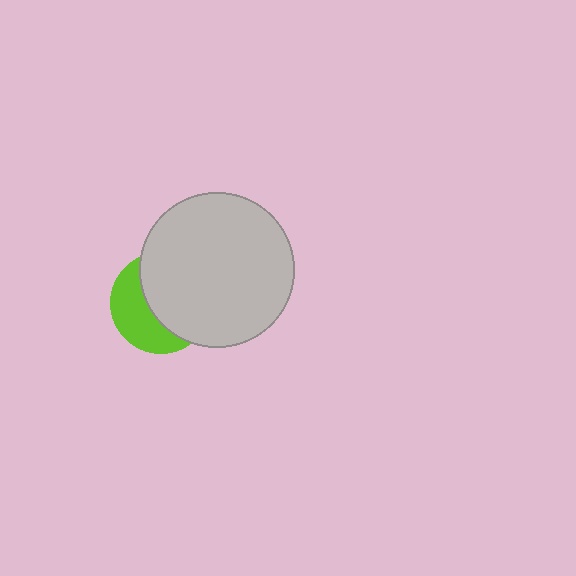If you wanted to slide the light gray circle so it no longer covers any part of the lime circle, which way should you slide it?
Slide it right — that is the most direct way to separate the two shapes.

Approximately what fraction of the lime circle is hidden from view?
Roughly 59% of the lime circle is hidden behind the light gray circle.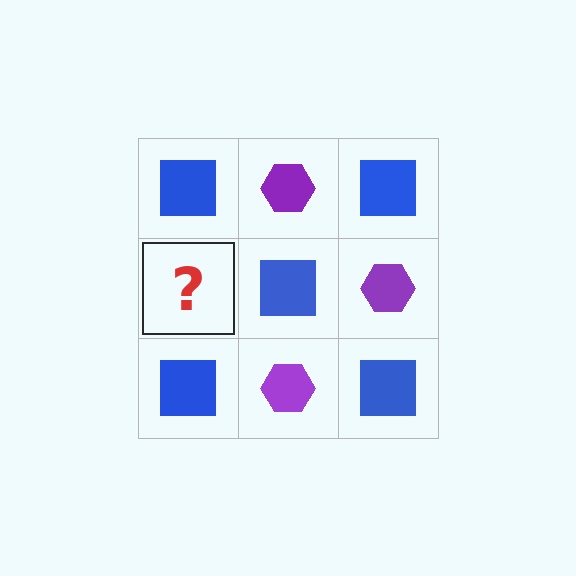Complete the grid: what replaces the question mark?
The question mark should be replaced with a purple hexagon.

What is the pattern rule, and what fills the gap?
The rule is that it alternates blue square and purple hexagon in a checkerboard pattern. The gap should be filled with a purple hexagon.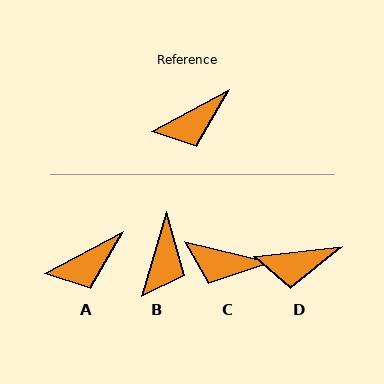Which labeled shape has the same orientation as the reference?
A.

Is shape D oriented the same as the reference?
No, it is off by about 21 degrees.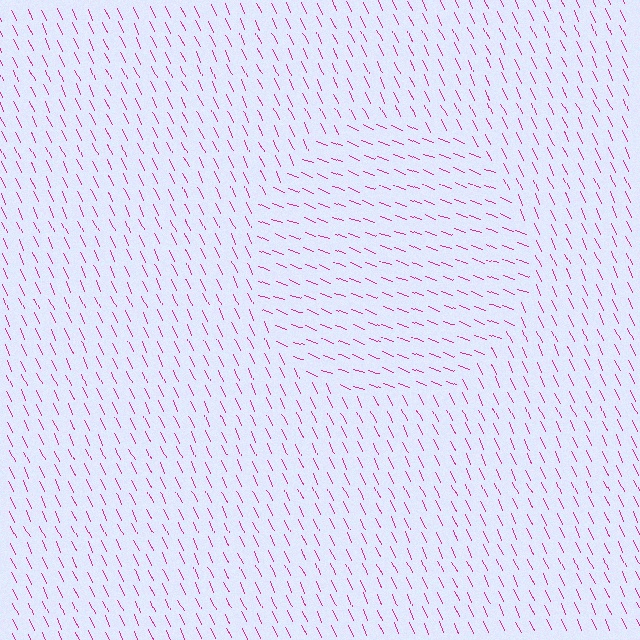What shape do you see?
I see a circle.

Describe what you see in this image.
The image is filled with small magenta line segments. A circle region in the image has lines oriented differently from the surrounding lines, creating a visible texture boundary.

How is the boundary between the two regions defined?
The boundary is defined purely by a change in line orientation (approximately 45 degrees difference). All lines are the same color and thickness.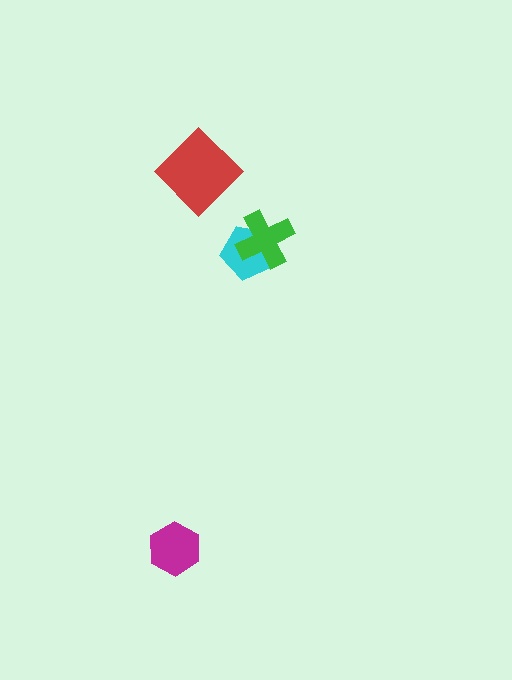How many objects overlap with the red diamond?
0 objects overlap with the red diamond.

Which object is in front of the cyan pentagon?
The green cross is in front of the cyan pentagon.